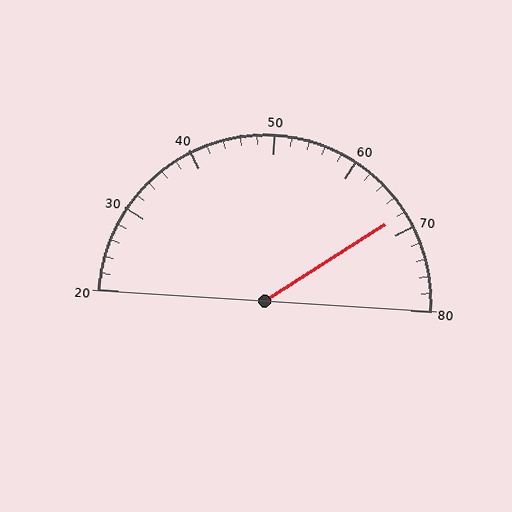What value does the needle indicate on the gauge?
The needle indicates approximately 68.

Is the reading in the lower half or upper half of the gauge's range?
The reading is in the upper half of the range (20 to 80).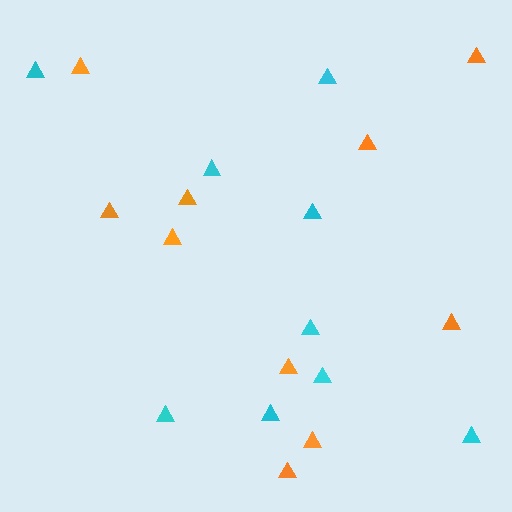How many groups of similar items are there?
There are 2 groups: one group of cyan triangles (9) and one group of orange triangles (10).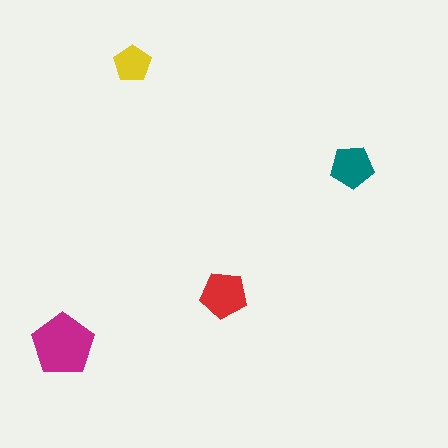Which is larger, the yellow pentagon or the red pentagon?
The red one.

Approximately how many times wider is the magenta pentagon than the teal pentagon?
About 1.5 times wider.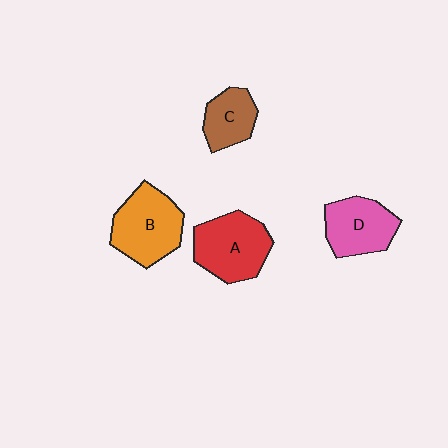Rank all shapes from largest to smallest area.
From largest to smallest: B (orange), A (red), D (pink), C (brown).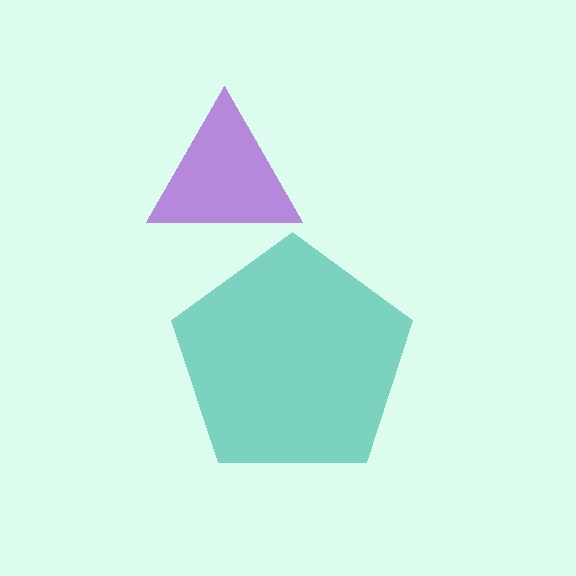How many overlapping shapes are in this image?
There are 2 overlapping shapes in the image.